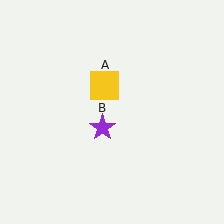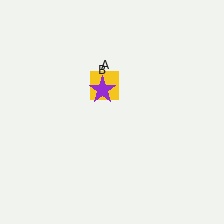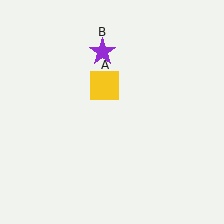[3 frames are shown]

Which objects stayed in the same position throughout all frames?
Yellow square (object A) remained stationary.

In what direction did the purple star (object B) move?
The purple star (object B) moved up.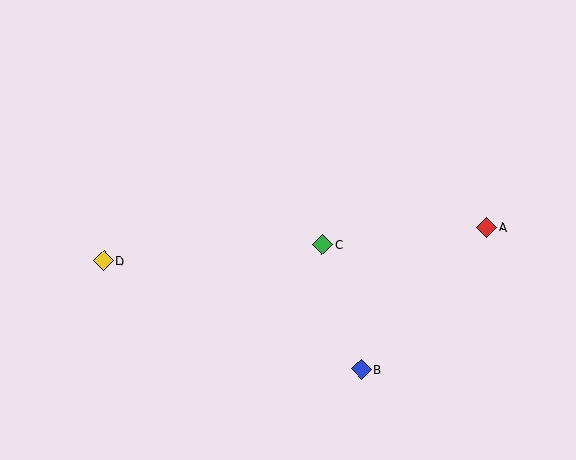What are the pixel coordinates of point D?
Point D is at (104, 261).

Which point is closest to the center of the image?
Point C at (323, 244) is closest to the center.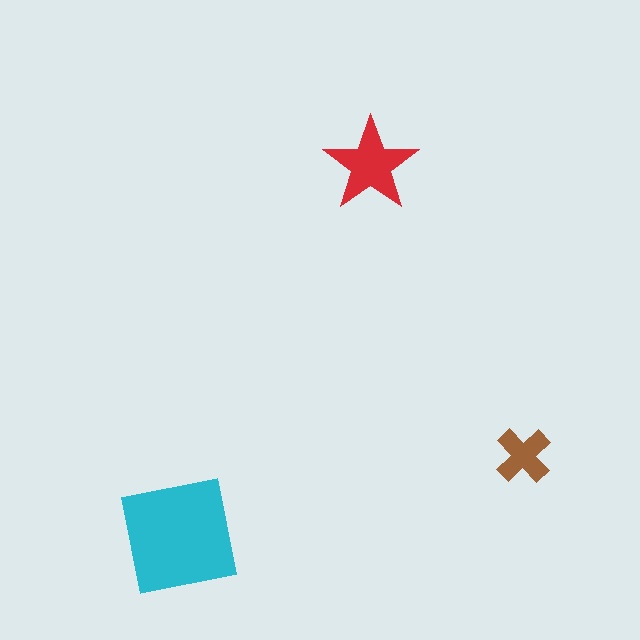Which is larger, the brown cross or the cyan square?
The cyan square.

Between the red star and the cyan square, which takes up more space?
The cyan square.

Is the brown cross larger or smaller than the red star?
Smaller.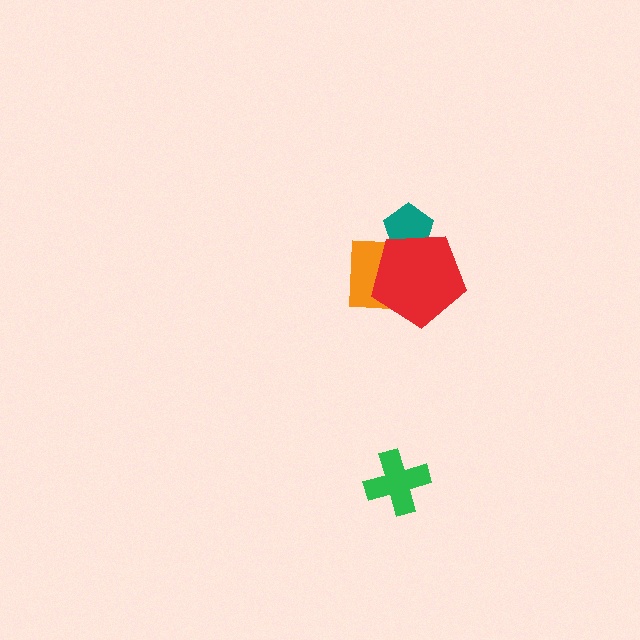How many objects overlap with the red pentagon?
2 objects overlap with the red pentagon.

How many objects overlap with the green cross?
0 objects overlap with the green cross.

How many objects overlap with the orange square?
2 objects overlap with the orange square.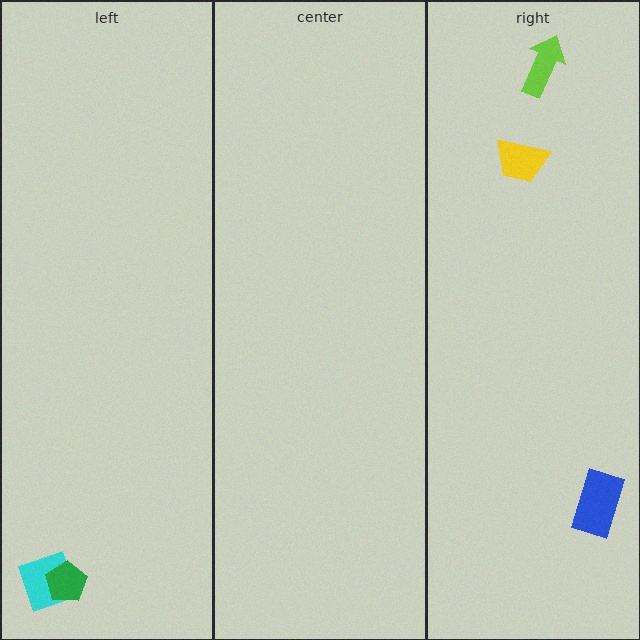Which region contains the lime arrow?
The right region.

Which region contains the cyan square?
The left region.